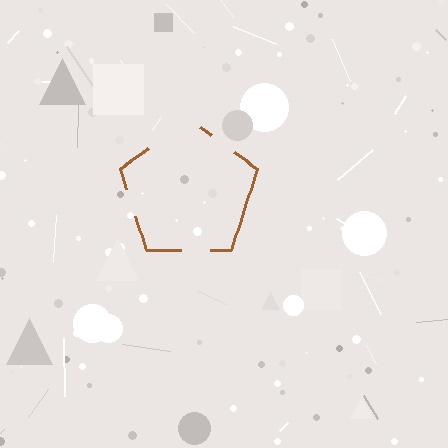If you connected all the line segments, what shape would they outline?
They would outline a pentagon.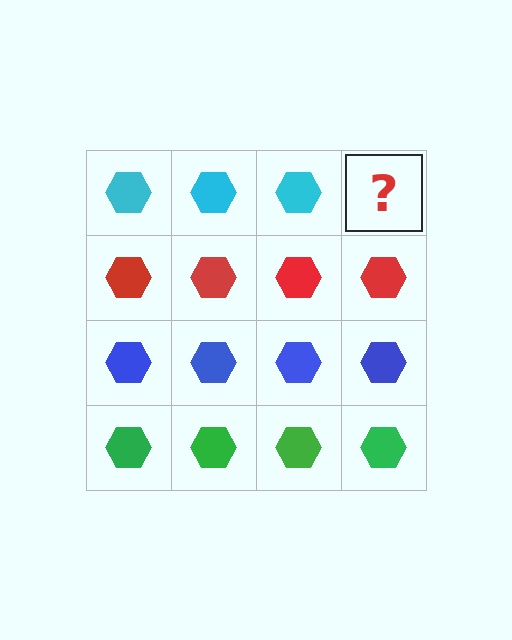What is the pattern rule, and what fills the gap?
The rule is that each row has a consistent color. The gap should be filled with a cyan hexagon.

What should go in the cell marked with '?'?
The missing cell should contain a cyan hexagon.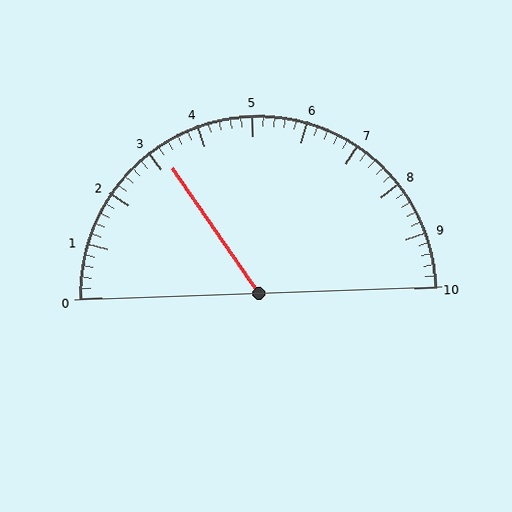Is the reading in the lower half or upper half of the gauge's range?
The reading is in the lower half of the range (0 to 10).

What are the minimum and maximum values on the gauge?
The gauge ranges from 0 to 10.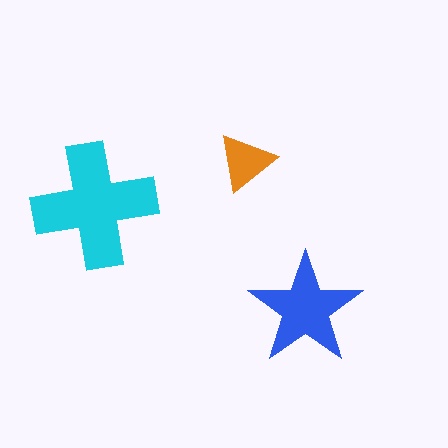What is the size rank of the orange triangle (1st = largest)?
3rd.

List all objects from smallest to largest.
The orange triangle, the blue star, the cyan cross.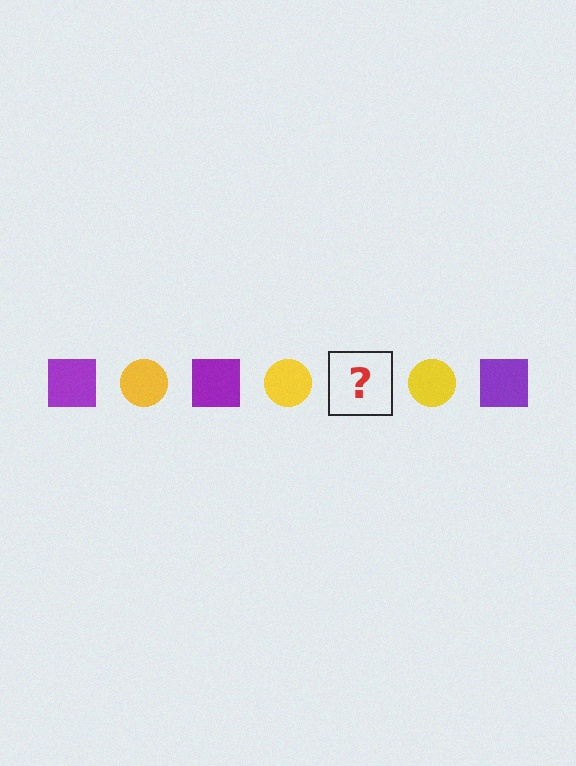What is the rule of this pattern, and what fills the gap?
The rule is that the pattern alternates between purple square and yellow circle. The gap should be filled with a purple square.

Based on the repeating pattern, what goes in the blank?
The blank should be a purple square.